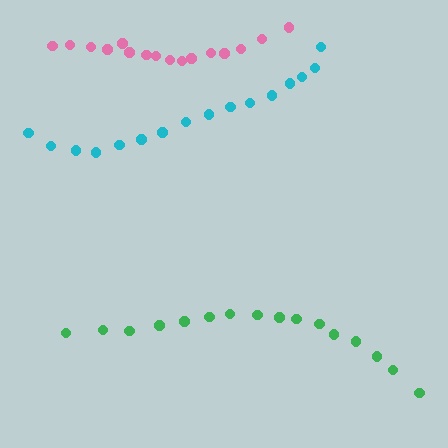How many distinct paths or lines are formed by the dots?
There are 3 distinct paths.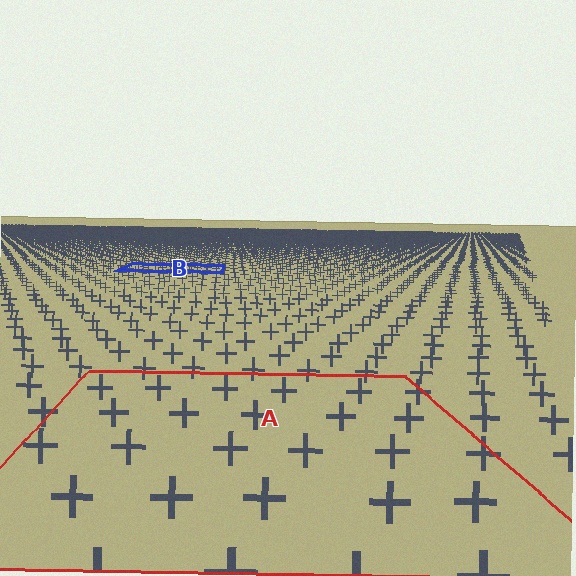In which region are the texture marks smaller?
The texture marks are smaller in region B, because it is farther away.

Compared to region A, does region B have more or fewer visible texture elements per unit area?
Region B has more texture elements per unit area — they are packed more densely because it is farther away.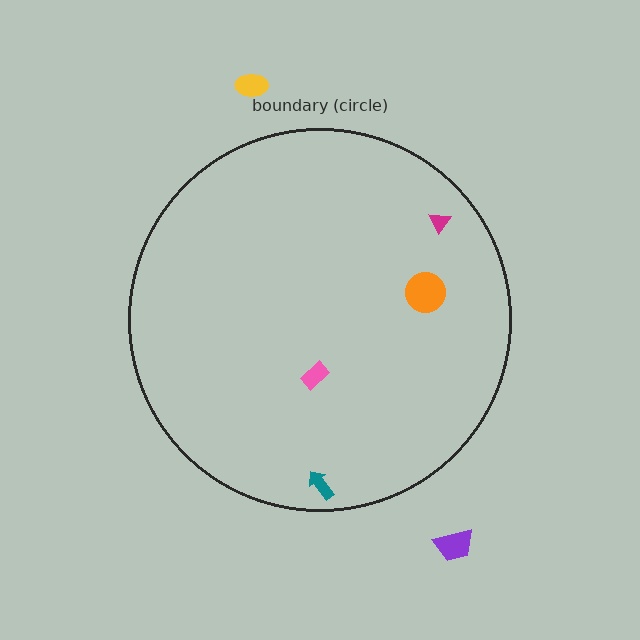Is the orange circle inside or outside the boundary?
Inside.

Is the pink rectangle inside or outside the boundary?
Inside.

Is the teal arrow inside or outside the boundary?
Inside.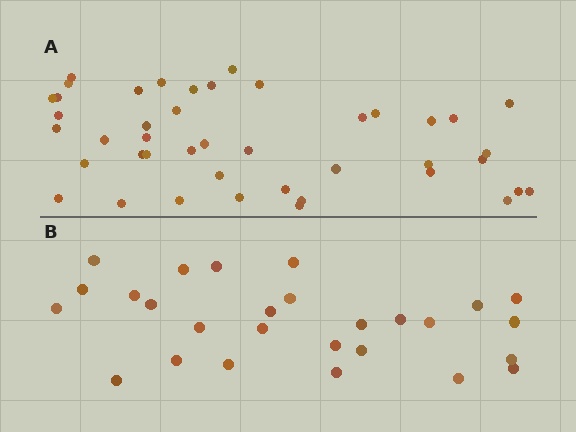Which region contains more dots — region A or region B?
Region A (the top region) has more dots.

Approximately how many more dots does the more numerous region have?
Region A has approximately 15 more dots than region B.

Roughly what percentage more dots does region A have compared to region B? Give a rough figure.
About 60% more.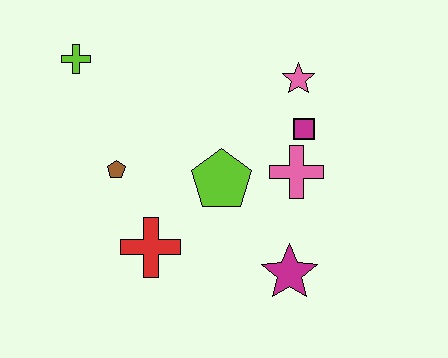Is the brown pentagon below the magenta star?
No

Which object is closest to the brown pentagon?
The red cross is closest to the brown pentagon.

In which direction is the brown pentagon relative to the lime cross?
The brown pentagon is below the lime cross.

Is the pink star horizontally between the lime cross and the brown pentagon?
No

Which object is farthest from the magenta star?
The lime cross is farthest from the magenta star.